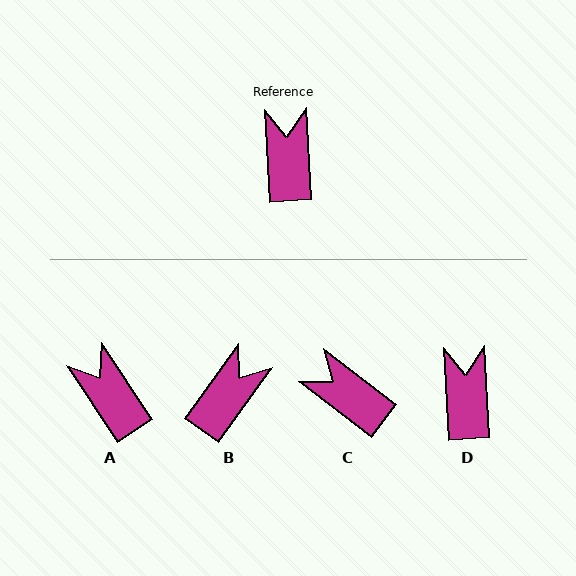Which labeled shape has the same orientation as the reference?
D.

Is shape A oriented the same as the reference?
No, it is off by about 30 degrees.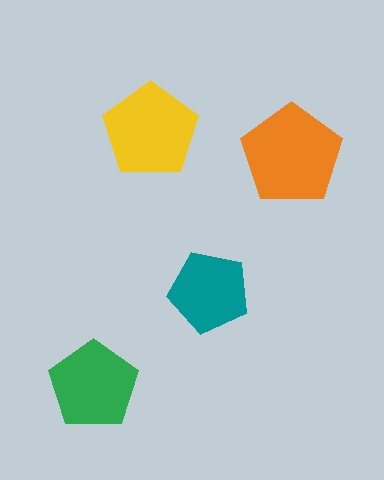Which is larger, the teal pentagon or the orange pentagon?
The orange one.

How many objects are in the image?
There are 4 objects in the image.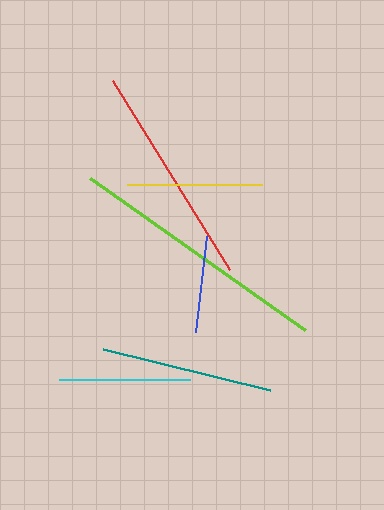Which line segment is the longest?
The lime line is the longest at approximately 262 pixels.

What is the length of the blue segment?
The blue segment is approximately 97 pixels long.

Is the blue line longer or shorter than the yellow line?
The yellow line is longer than the blue line.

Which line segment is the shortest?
The blue line is the shortest at approximately 97 pixels.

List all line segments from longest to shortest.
From longest to shortest: lime, red, teal, yellow, cyan, blue.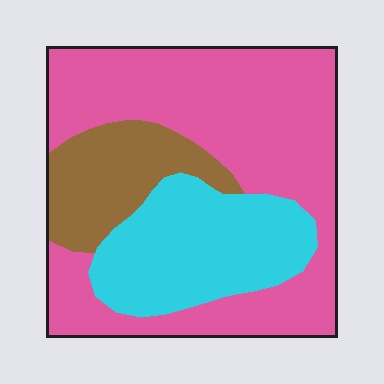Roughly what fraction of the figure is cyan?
Cyan covers about 25% of the figure.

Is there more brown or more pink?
Pink.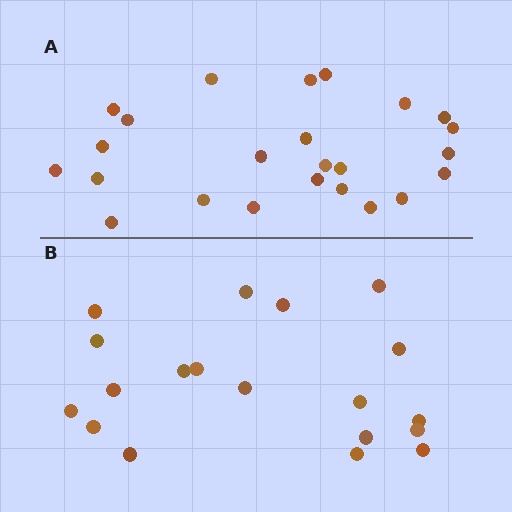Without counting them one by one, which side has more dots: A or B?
Region A (the top region) has more dots.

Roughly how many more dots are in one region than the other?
Region A has about 5 more dots than region B.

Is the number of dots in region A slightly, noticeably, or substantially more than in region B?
Region A has noticeably more, but not dramatically so. The ratio is roughly 1.3 to 1.